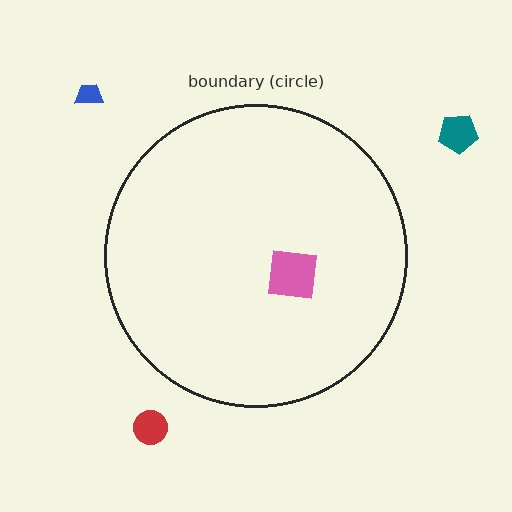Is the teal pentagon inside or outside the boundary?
Outside.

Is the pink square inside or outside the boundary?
Inside.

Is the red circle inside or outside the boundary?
Outside.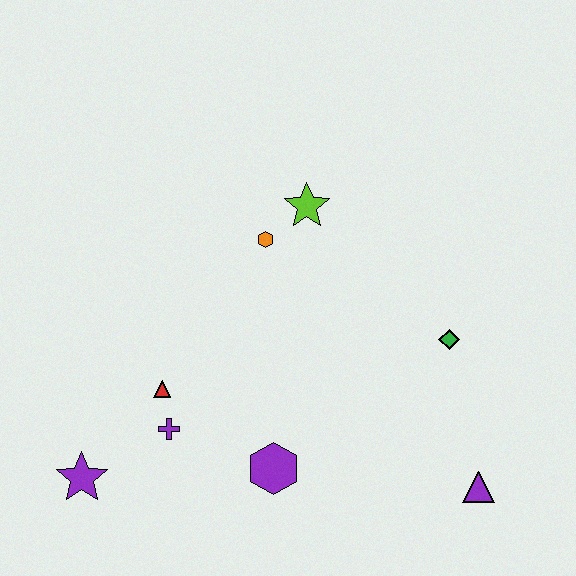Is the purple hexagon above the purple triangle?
Yes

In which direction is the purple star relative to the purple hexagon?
The purple star is to the left of the purple hexagon.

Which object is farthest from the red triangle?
The purple triangle is farthest from the red triangle.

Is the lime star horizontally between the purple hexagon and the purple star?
No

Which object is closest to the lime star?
The orange hexagon is closest to the lime star.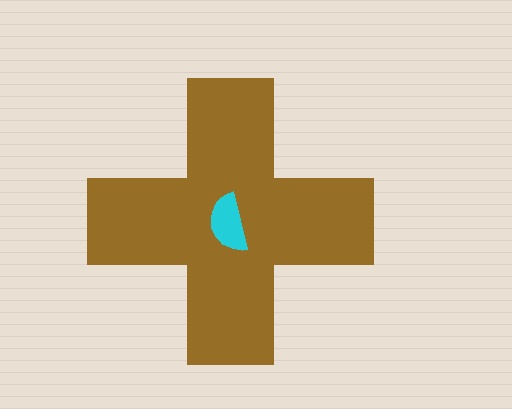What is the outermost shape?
The brown cross.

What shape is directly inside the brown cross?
The cyan semicircle.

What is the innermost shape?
The cyan semicircle.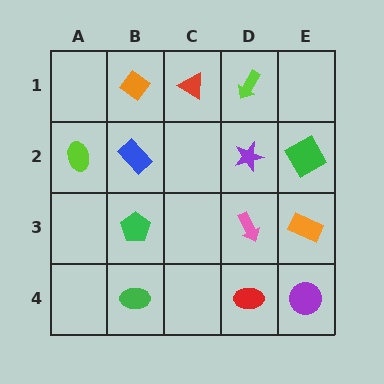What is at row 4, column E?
A purple circle.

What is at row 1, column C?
A red triangle.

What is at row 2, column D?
A purple star.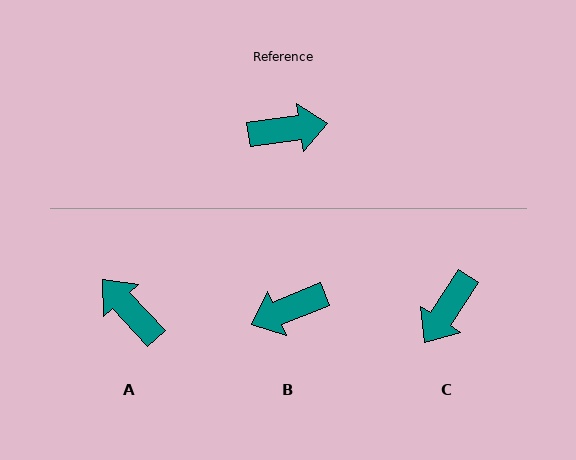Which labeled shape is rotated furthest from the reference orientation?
B, about 166 degrees away.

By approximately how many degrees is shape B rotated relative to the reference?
Approximately 166 degrees clockwise.